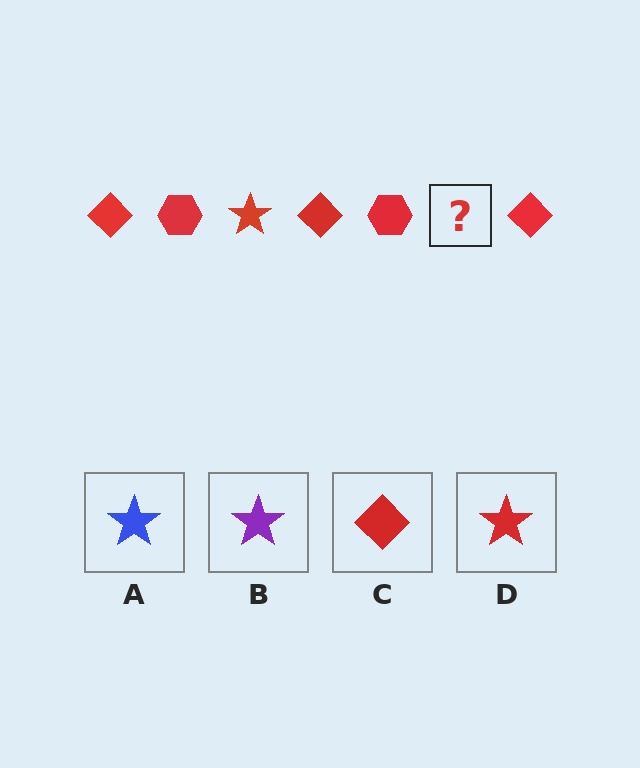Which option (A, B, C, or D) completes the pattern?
D.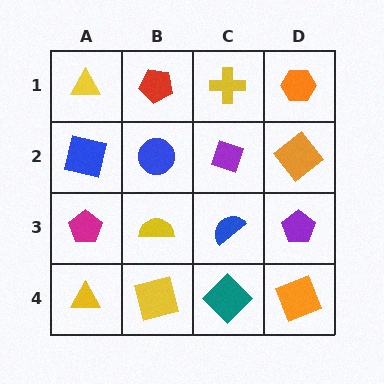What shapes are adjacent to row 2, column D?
An orange hexagon (row 1, column D), a purple pentagon (row 3, column D), a purple diamond (row 2, column C).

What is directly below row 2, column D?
A purple pentagon.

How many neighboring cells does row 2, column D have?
3.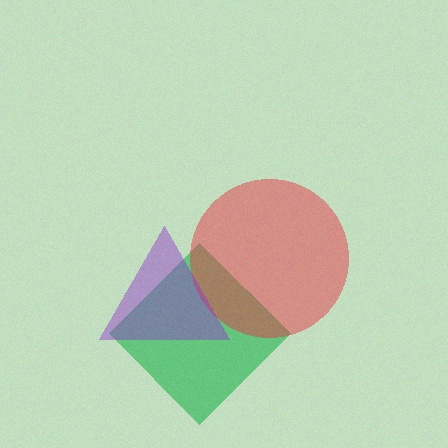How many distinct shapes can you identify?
There are 3 distinct shapes: a green diamond, a red circle, a purple triangle.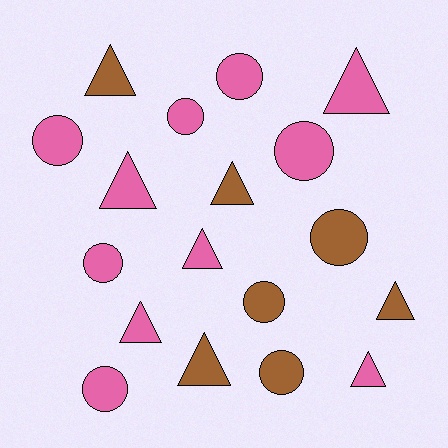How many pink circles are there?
There are 6 pink circles.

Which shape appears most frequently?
Circle, with 9 objects.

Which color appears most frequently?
Pink, with 11 objects.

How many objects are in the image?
There are 18 objects.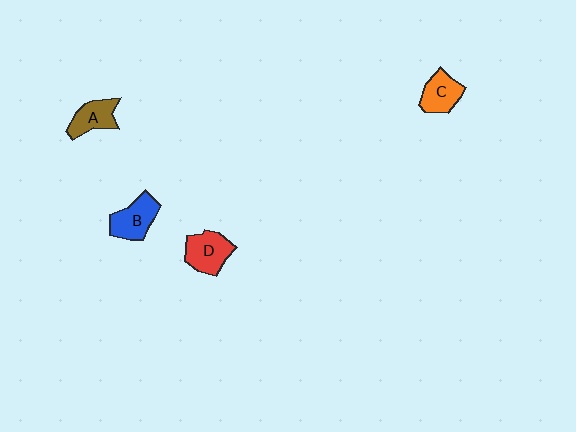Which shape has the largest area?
Shape D (red).